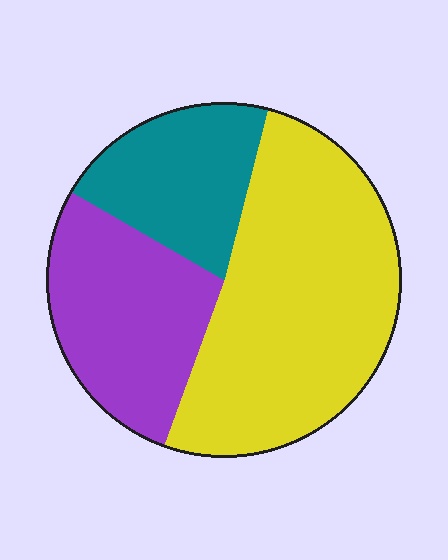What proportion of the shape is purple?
Purple takes up about one quarter (1/4) of the shape.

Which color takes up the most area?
Yellow, at roughly 50%.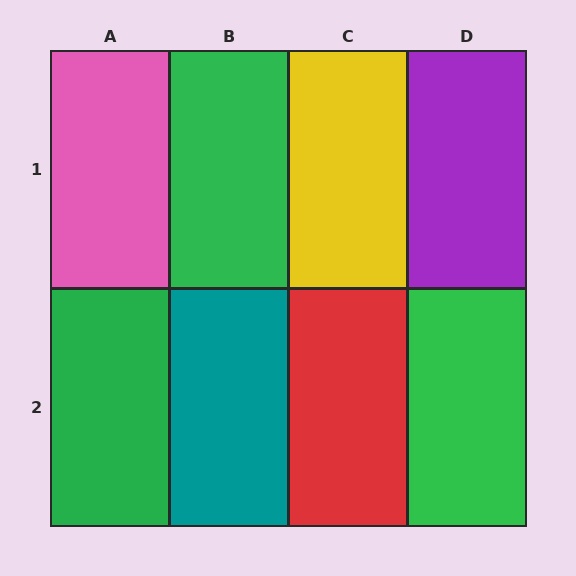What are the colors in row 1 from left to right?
Pink, green, yellow, purple.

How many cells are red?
1 cell is red.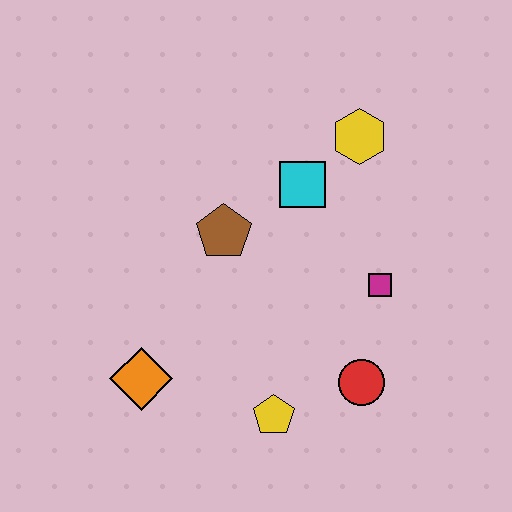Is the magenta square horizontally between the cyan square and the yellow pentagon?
No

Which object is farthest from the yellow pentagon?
The yellow hexagon is farthest from the yellow pentagon.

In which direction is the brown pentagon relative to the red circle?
The brown pentagon is above the red circle.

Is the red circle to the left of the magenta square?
Yes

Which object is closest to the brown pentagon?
The cyan square is closest to the brown pentagon.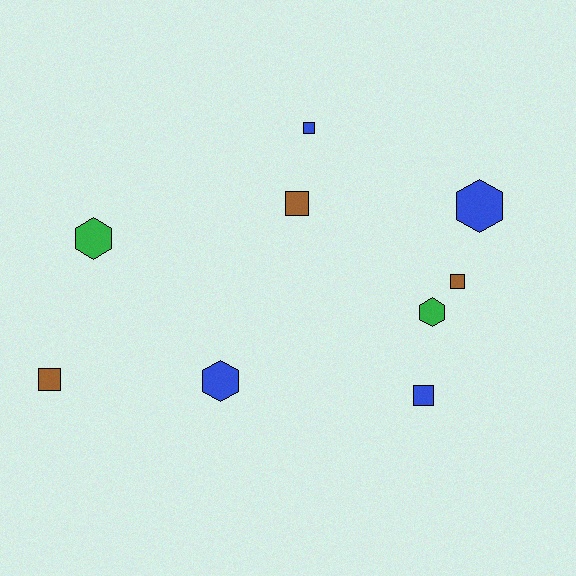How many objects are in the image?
There are 9 objects.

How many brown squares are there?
There are 3 brown squares.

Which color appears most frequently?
Blue, with 4 objects.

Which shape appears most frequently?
Square, with 5 objects.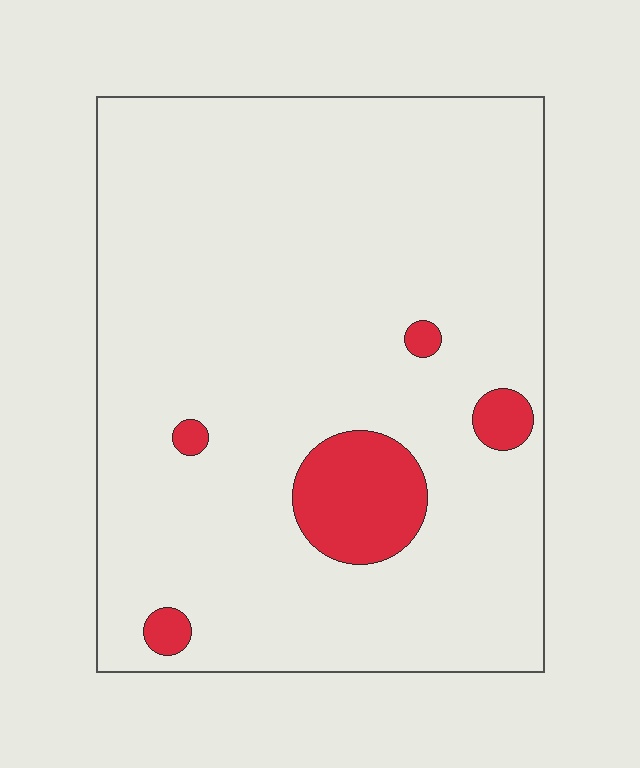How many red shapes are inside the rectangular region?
5.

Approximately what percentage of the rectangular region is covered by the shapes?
Approximately 10%.